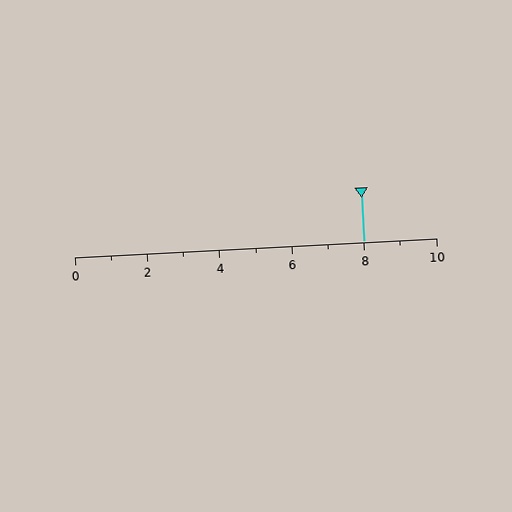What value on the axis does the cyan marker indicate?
The marker indicates approximately 8.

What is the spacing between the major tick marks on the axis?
The major ticks are spaced 2 apart.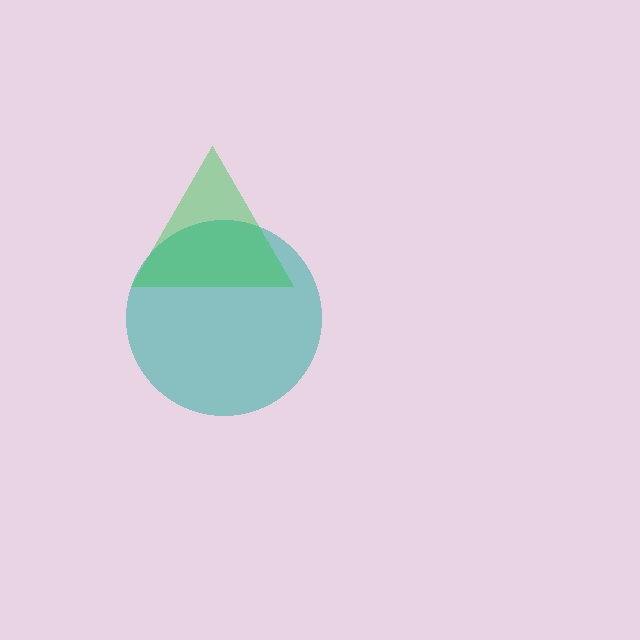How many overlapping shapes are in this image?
There are 2 overlapping shapes in the image.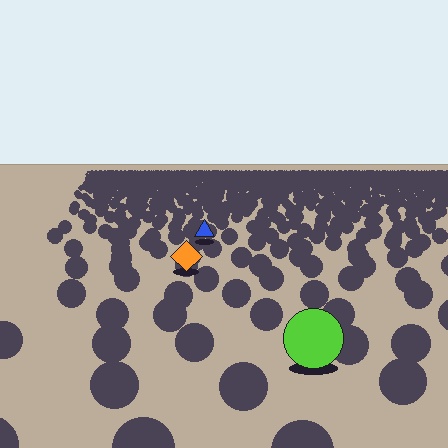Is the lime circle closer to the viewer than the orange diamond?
Yes. The lime circle is closer — you can tell from the texture gradient: the ground texture is coarser near it.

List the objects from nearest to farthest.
From nearest to farthest: the lime circle, the orange diamond, the blue triangle.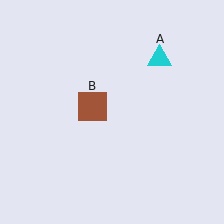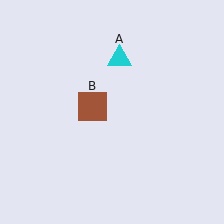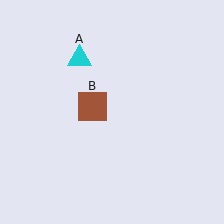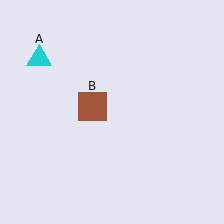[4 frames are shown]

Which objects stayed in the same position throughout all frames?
Brown square (object B) remained stationary.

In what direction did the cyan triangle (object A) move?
The cyan triangle (object A) moved left.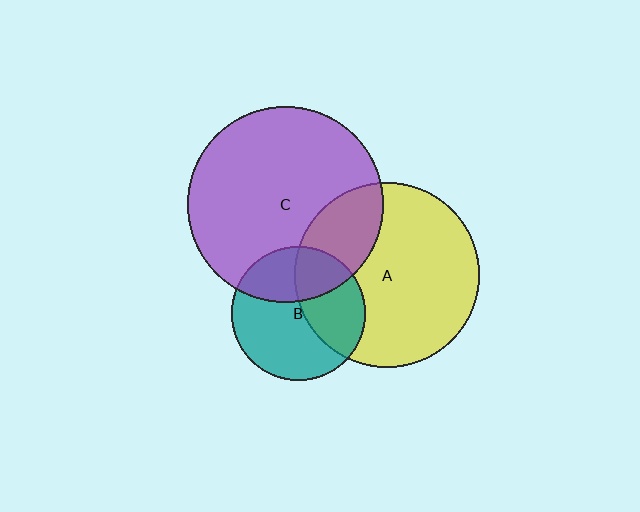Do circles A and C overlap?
Yes.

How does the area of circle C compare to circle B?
Approximately 2.1 times.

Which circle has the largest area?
Circle C (purple).